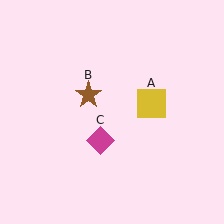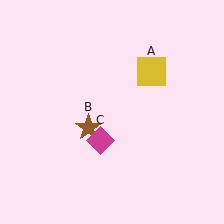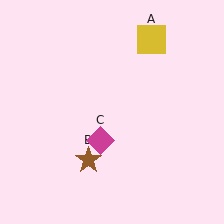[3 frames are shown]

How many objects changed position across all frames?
2 objects changed position: yellow square (object A), brown star (object B).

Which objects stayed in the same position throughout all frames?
Magenta diamond (object C) remained stationary.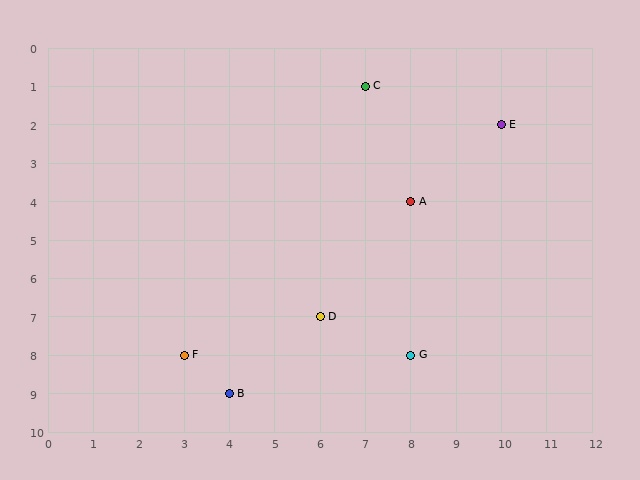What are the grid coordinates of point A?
Point A is at grid coordinates (8, 4).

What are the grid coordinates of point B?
Point B is at grid coordinates (4, 9).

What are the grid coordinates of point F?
Point F is at grid coordinates (3, 8).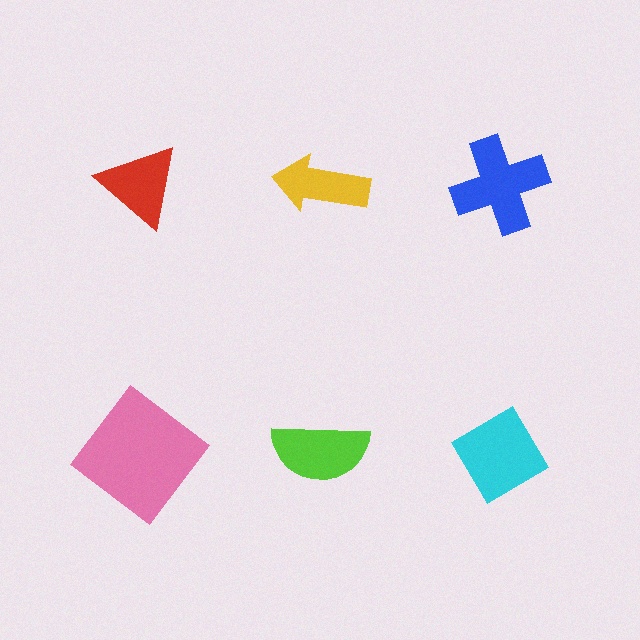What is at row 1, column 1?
A red triangle.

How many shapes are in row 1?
3 shapes.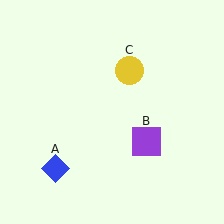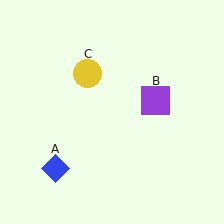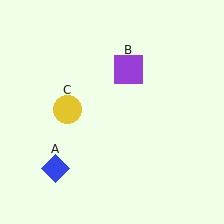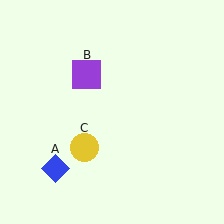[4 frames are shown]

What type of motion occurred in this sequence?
The purple square (object B), yellow circle (object C) rotated counterclockwise around the center of the scene.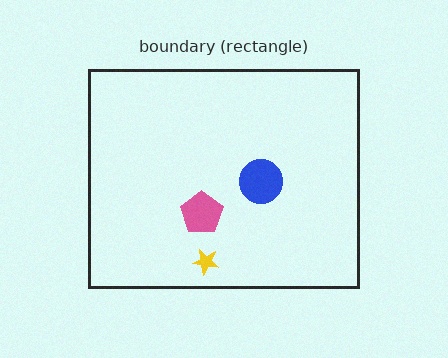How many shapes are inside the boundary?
3 inside, 0 outside.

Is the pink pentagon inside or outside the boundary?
Inside.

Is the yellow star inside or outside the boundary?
Inside.